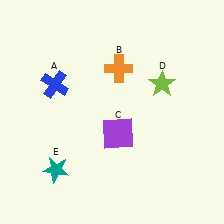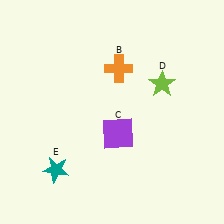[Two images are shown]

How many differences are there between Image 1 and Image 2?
There is 1 difference between the two images.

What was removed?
The blue cross (A) was removed in Image 2.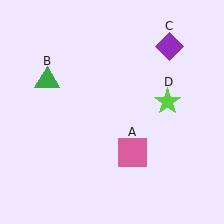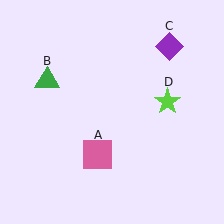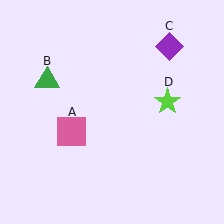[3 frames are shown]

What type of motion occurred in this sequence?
The pink square (object A) rotated clockwise around the center of the scene.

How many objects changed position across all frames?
1 object changed position: pink square (object A).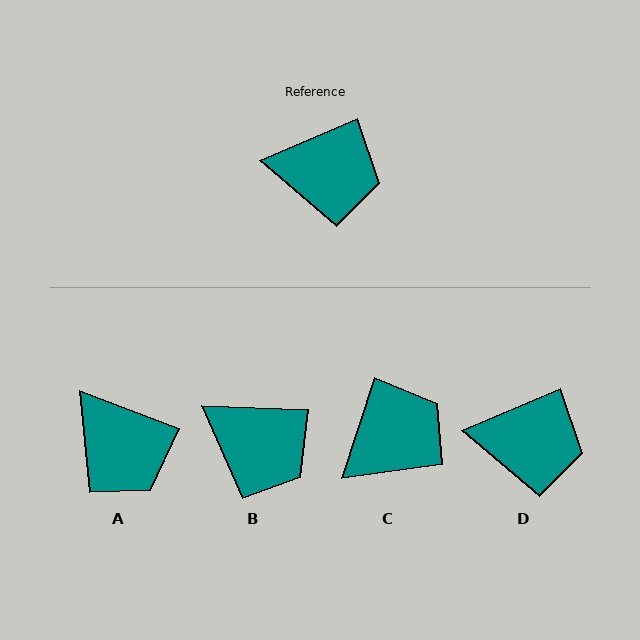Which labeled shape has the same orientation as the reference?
D.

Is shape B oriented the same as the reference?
No, it is off by about 26 degrees.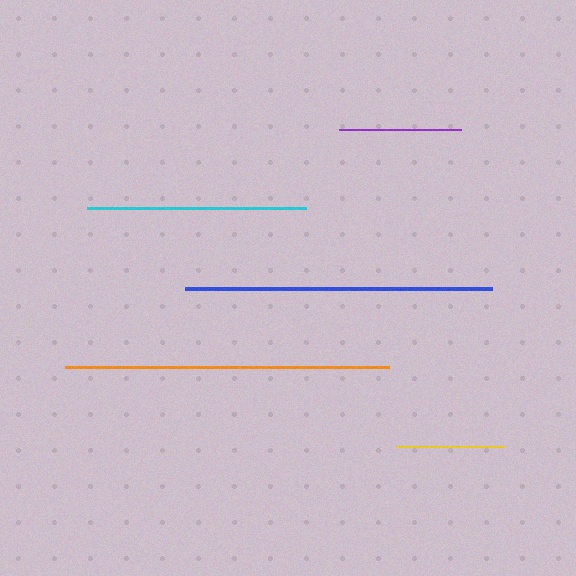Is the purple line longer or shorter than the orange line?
The orange line is longer than the purple line.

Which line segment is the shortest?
The yellow line is the shortest at approximately 108 pixels.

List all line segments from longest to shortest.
From longest to shortest: orange, blue, cyan, purple, yellow.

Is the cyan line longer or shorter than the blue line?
The blue line is longer than the cyan line.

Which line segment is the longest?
The orange line is the longest at approximately 324 pixels.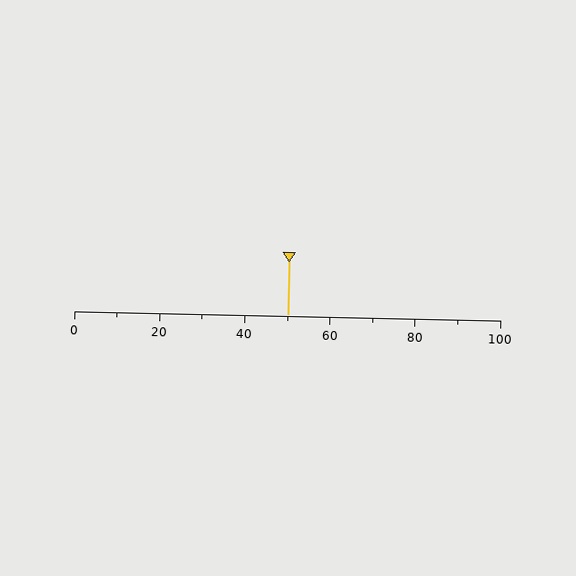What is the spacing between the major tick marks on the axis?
The major ticks are spaced 20 apart.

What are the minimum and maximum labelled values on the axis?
The axis runs from 0 to 100.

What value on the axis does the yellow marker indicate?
The marker indicates approximately 50.